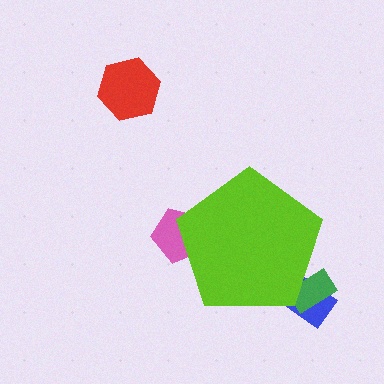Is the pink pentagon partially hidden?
Yes, the pink pentagon is partially hidden behind the lime pentagon.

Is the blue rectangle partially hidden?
Yes, the blue rectangle is partially hidden behind the lime pentagon.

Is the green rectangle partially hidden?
Yes, the green rectangle is partially hidden behind the lime pentagon.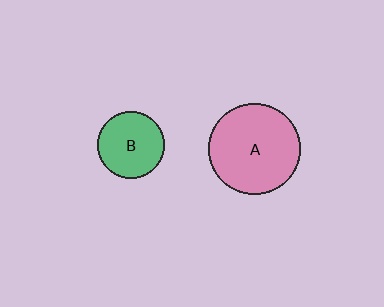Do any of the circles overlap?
No, none of the circles overlap.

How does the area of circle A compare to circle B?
Approximately 1.9 times.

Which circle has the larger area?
Circle A (pink).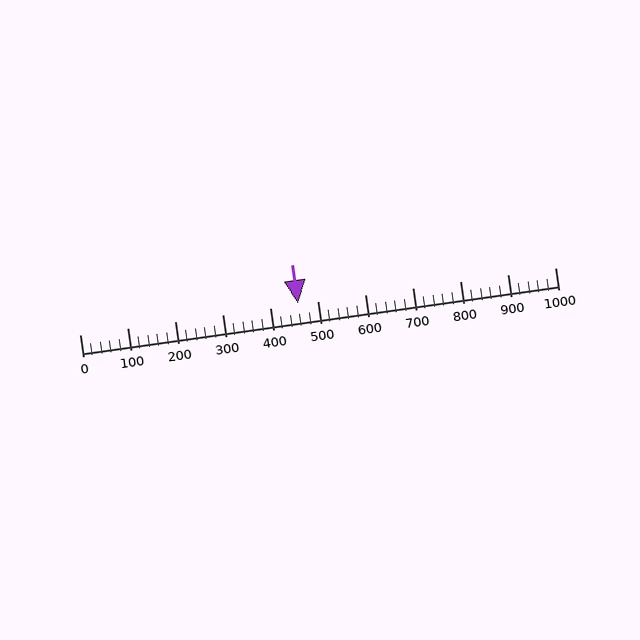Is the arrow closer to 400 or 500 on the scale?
The arrow is closer to 500.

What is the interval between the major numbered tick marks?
The major tick marks are spaced 100 units apart.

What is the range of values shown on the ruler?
The ruler shows values from 0 to 1000.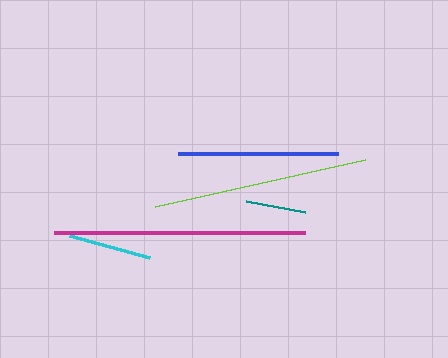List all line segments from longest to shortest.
From longest to shortest: magenta, lime, blue, cyan, teal.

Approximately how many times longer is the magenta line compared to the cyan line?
The magenta line is approximately 3.0 times the length of the cyan line.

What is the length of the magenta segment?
The magenta segment is approximately 251 pixels long.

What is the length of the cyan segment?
The cyan segment is approximately 83 pixels long.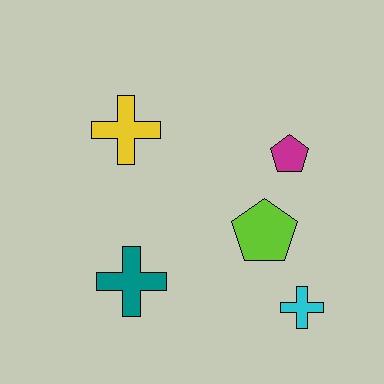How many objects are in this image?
There are 5 objects.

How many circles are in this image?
There are no circles.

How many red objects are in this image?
There are no red objects.